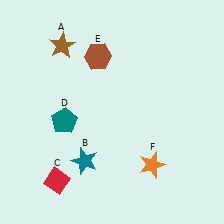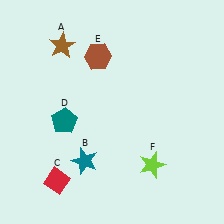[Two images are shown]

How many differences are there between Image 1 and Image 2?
There is 1 difference between the two images.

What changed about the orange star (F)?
In Image 1, F is orange. In Image 2, it changed to lime.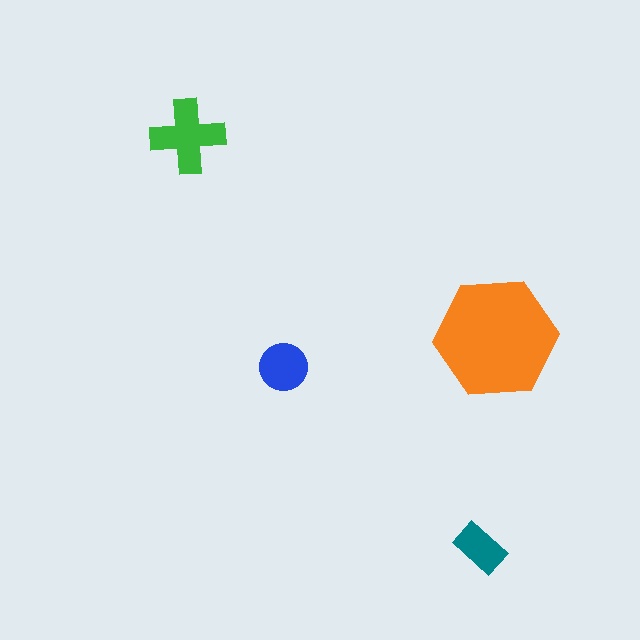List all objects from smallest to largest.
The teal rectangle, the blue circle, the green cross, the orange hexagon.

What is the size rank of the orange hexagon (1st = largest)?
1st.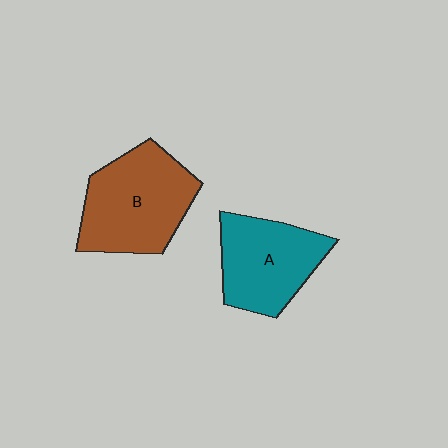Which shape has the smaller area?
Shape A (teal).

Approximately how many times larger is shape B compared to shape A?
Approximately 1.2 times.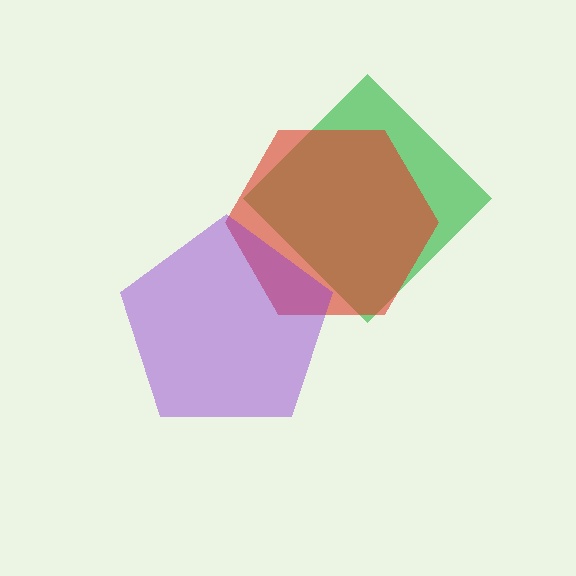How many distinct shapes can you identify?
There are 3 distinct shapes: a green diamond, a red hexagon, a purple pentagon.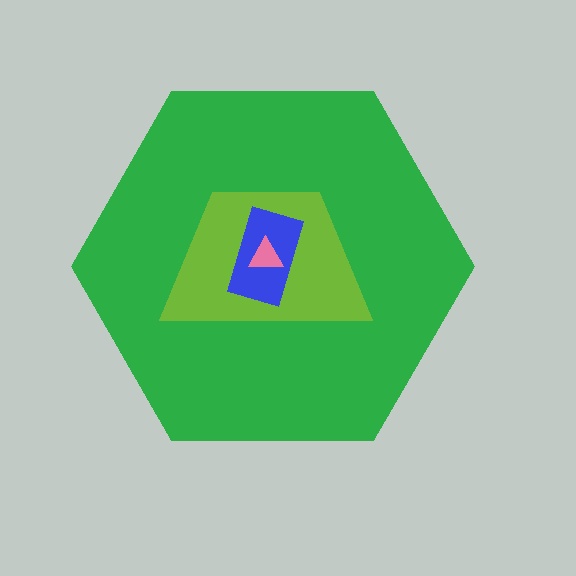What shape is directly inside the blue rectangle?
The pink triangle.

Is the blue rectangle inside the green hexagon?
Yes.